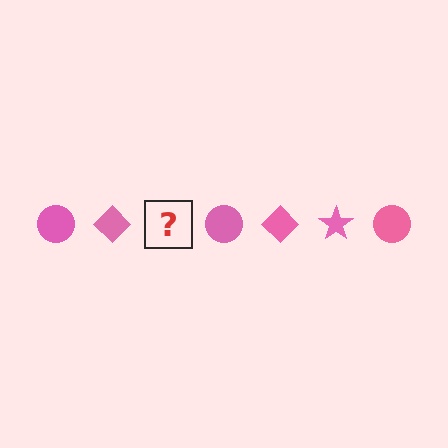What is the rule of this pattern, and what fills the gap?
The rule is that the pattern cycles through circle, diamond, star shapes in pink. The gap should be filled with a pink star.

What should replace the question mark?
The question mark should be replaced with a pink star.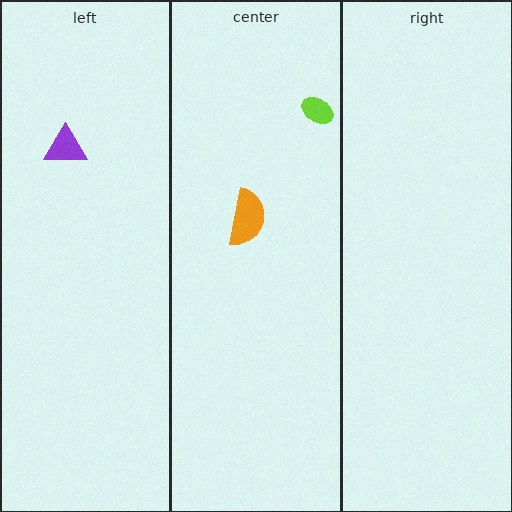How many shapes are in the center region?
2.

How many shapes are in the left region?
1.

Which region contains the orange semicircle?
The center region.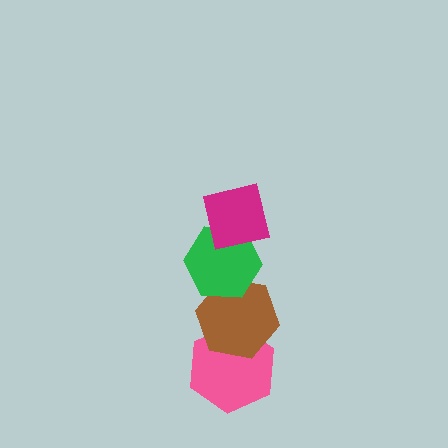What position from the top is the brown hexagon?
The brown hexagon is 3rd from the top.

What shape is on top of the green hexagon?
The magenta square is on top of the green hexagon.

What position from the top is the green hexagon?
The green hexagon is 2nd from the top.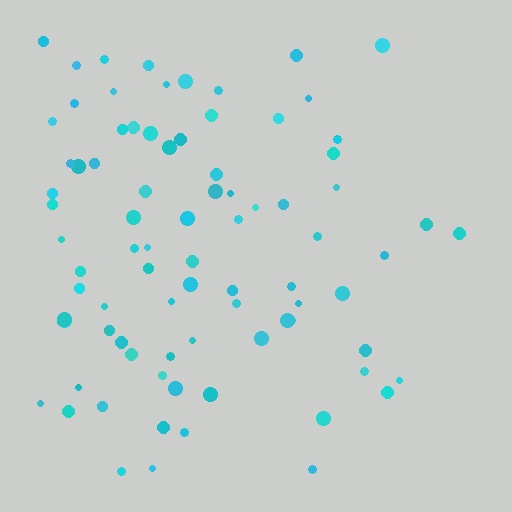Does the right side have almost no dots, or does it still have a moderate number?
Still a moderate number, just noticeably fewer than the left.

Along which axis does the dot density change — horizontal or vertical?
Horizontal.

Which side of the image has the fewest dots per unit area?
The right.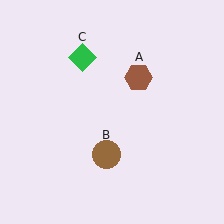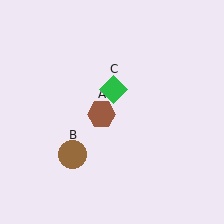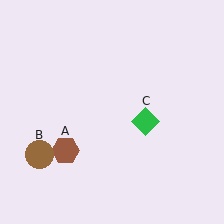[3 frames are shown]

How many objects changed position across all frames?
3 objects changed position: brown hexagon (object A), brown circle (object B), green diamond (object C).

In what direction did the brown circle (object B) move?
The brown circle (object B) moved left.